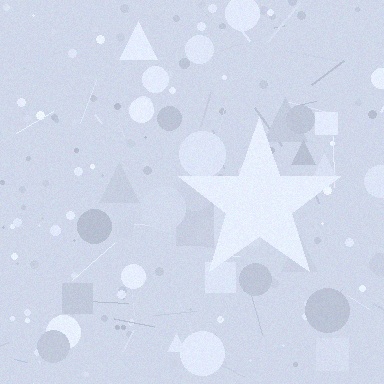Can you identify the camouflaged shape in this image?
The camouflaged shape is a star.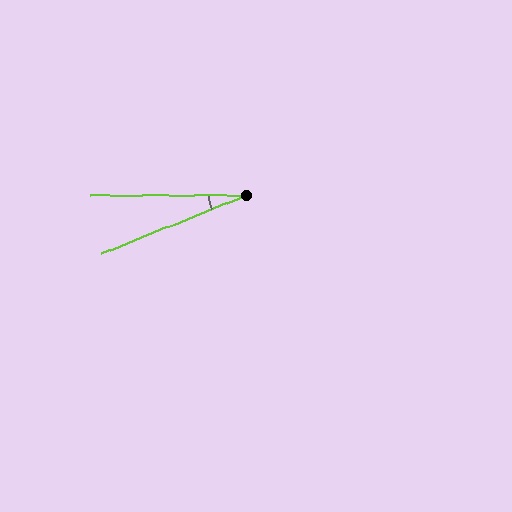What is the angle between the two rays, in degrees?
Approximately 22 degrees.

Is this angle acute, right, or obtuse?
It is acute.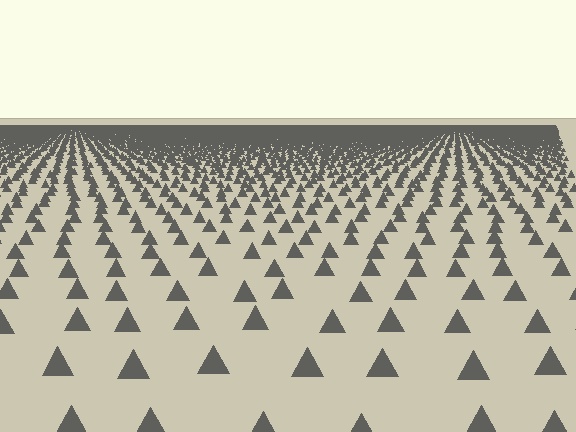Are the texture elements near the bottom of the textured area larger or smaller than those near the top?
Larger. Near the bottom, elements are closer to the viewer and appear at a bigger on-screen size.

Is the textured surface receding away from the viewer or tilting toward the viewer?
The surface is receding away from the viewer. Texture elements get smaller and denser toward the top.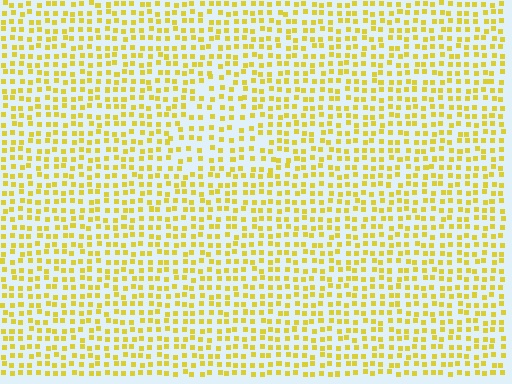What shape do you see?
I see a triangle.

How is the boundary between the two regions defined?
The boundary is defined by a change in element density (approximately 1.4x ratio). All elements are the same color, size, and shape.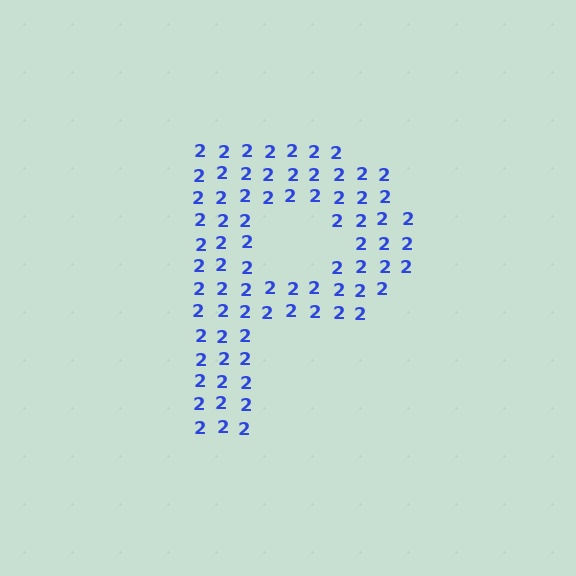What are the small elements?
The small elements are digit 2's.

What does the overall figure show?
The overall figure shows the letter P.